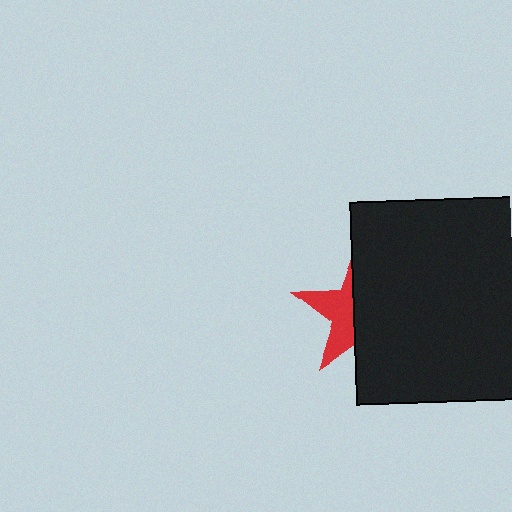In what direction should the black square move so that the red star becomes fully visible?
The black square should move right. That is the shortest direction to clear the overlap and leave the red star fully visible.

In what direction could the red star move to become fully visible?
The red star could move left. That would shift it out from behind the black square entirely.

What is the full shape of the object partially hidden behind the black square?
The partially hidden object is a red star.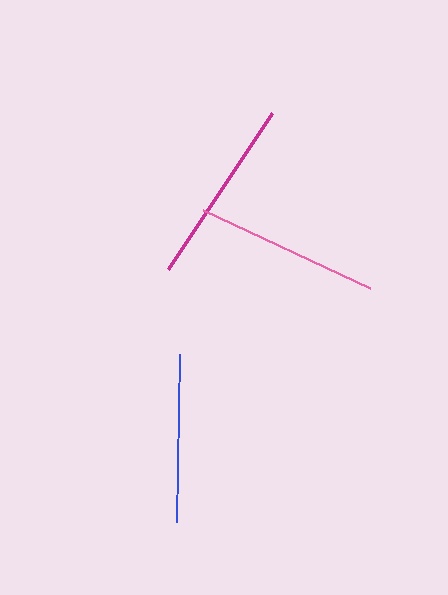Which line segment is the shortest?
The blue line is the shortest at approximately 168 pixels.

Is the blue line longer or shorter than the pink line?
The pink line is longer than the blue line.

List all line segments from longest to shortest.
From longest to shortest: magenta, pink, blue.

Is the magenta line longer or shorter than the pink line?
The magenta line is longer than the pink line.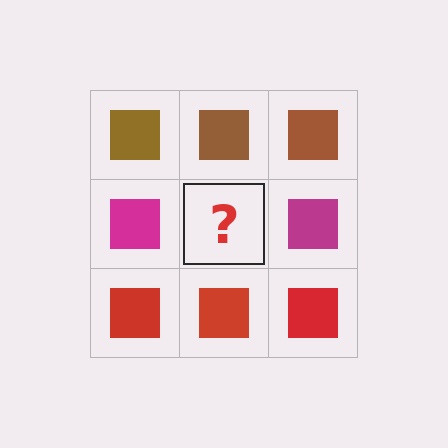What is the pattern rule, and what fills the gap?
The rule is that each row has a consistent color. The gap should be filled with a magenta square.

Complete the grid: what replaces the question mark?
The question mark should be replaced with a magenta square.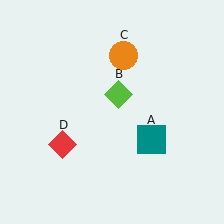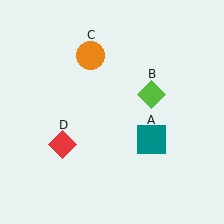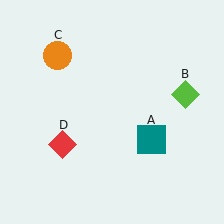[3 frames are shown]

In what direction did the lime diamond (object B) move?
The lime diamond (object B) moved right.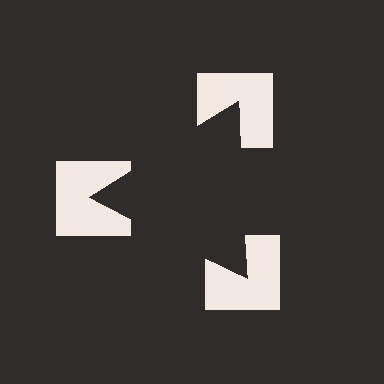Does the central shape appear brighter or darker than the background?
It typically appears slightly darker than the background, even though no actual brightness change is drawn.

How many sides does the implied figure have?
3 sides.